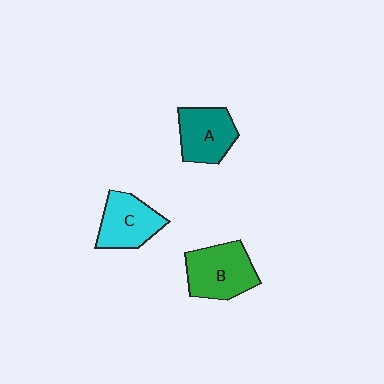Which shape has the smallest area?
Shape A (teal).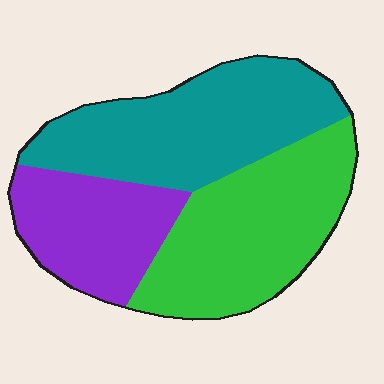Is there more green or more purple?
Green.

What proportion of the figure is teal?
Teal covers roughly 40% of the figure.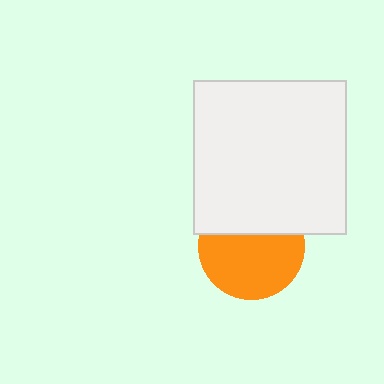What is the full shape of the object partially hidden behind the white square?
The partially hidden object is an orange circle.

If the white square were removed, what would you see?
You would see the complete orange circle.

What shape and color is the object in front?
The object in front is a white square.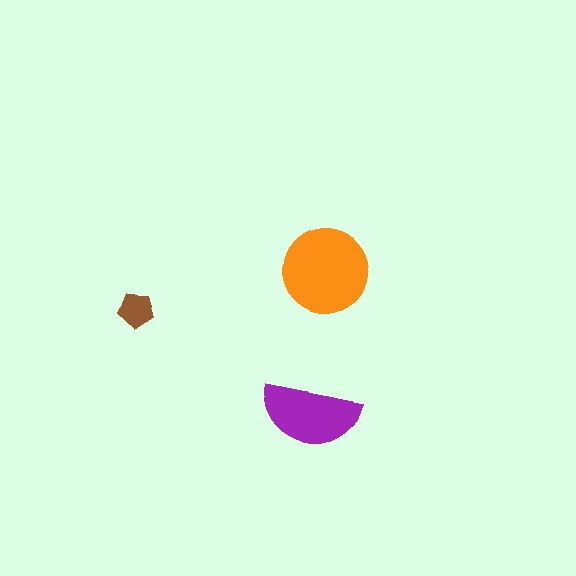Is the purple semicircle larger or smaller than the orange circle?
Smaller.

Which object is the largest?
The orange circle.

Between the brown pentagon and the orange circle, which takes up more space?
The orange circle.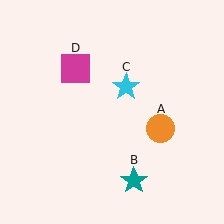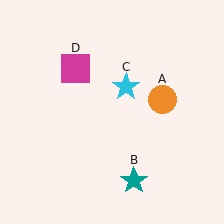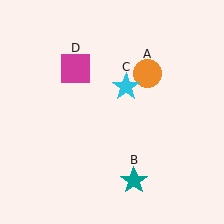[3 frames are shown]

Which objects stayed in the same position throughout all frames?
Teal star (object B) and cyan star (object C) and magenta square (object D) remained stationary.